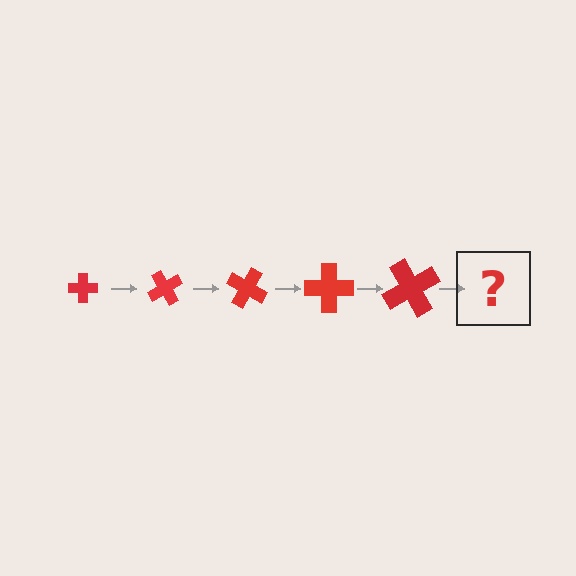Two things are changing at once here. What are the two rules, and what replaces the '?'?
The two rules are that the cross grows larger each step and it rotates 60 degrees each step. The '?' should be a cross, larger than the previous one and rotated 300 degrees from the start.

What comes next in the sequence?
The next element should be a cross, larger than the previous one and rotated 300 degrees from the start.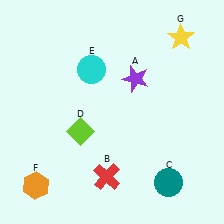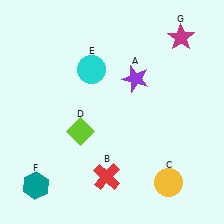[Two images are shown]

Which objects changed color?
C changed from teal to yellow. F changed from orange to teal. G changed from yellow to magenta.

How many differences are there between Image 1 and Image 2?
There are 3 differences between the two images.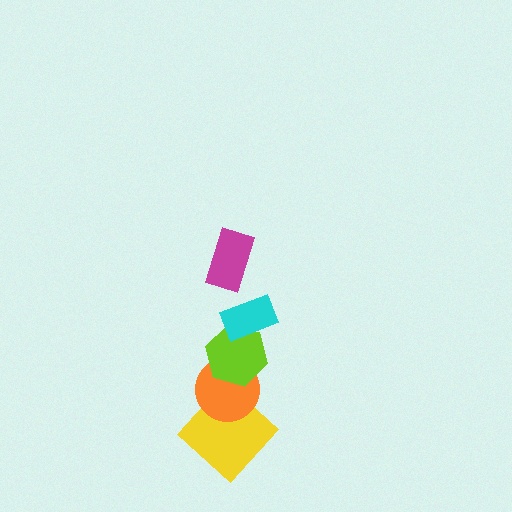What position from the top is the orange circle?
The orange circle is 4th from the top.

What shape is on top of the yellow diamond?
The orange circle is on top of the yellow diamond.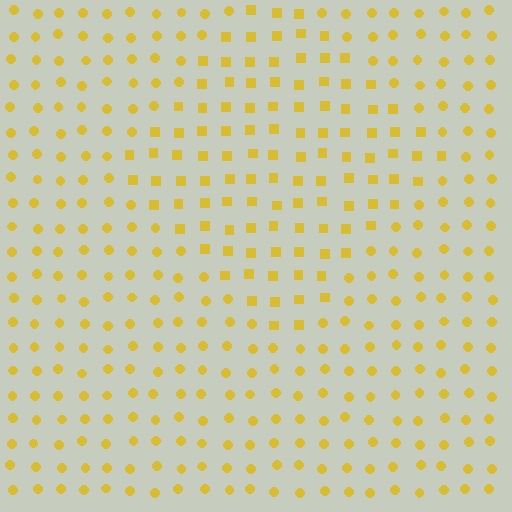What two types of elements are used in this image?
The image uses squares inside the diamond region and circles outside it.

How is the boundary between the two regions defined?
The boundary is defined by a change in element shape: squares inside vs. circles outside. All elements share the same color and spacing.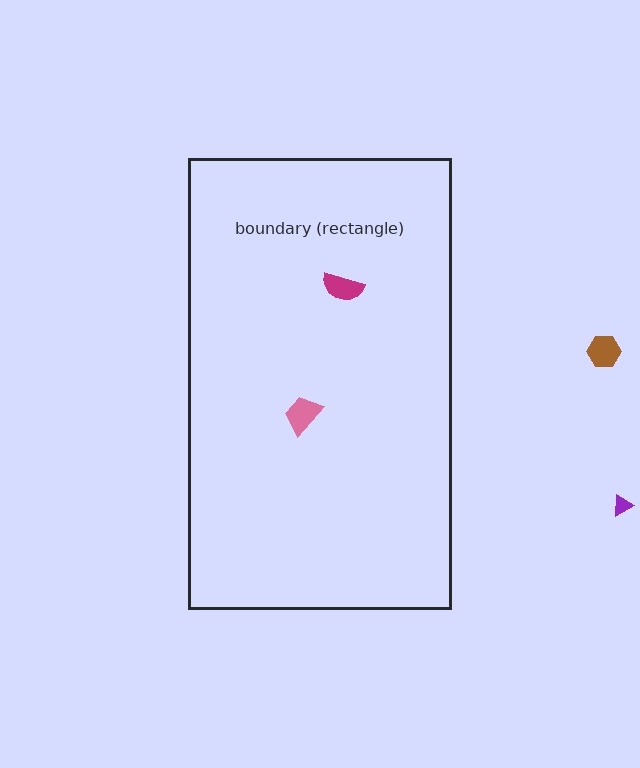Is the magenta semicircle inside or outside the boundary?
Inside.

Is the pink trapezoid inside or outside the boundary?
Inside.